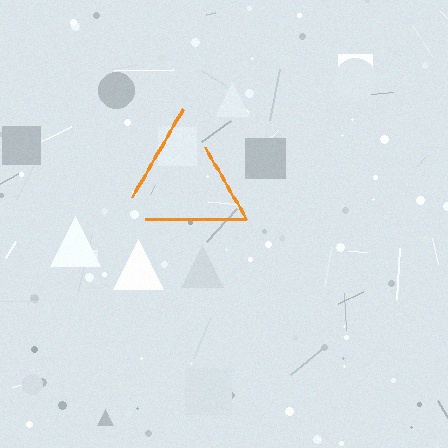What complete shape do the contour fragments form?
The contour fragments form a triangle.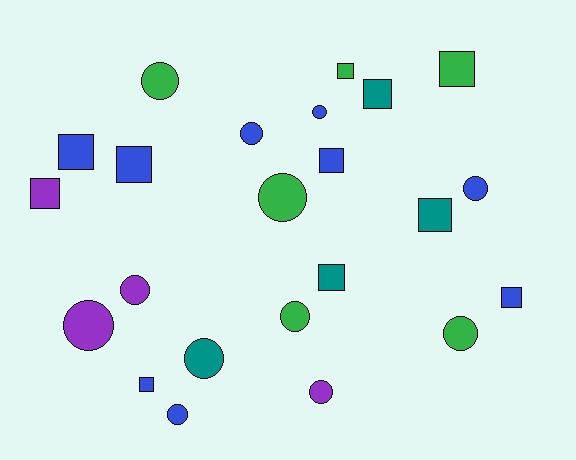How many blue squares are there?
There are 5 blue squares.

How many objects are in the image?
There are 23 objects.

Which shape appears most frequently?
Circle, with 12 objects.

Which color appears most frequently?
Blue, with 9 objects.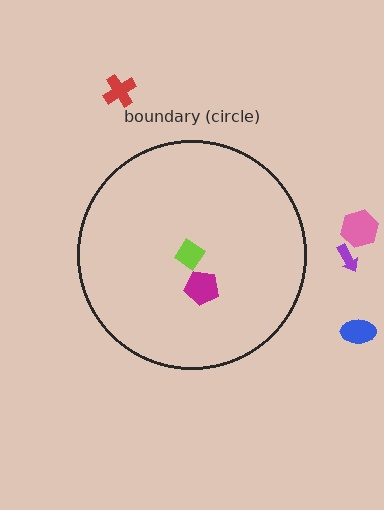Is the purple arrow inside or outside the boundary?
Outside.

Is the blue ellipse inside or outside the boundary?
Outside.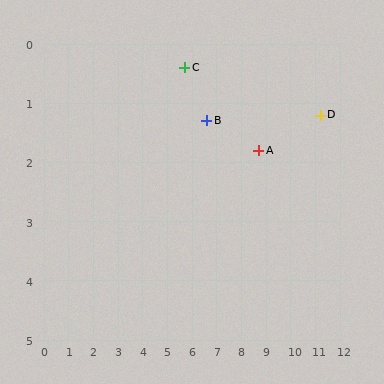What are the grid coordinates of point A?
Point A is at approximately (8.7, 1.8).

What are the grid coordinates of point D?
Point D is at approximately (11.2, 1.2).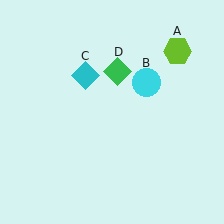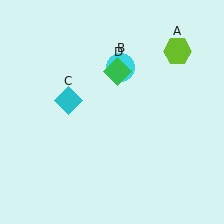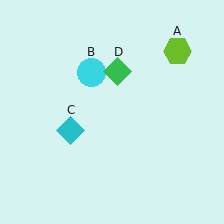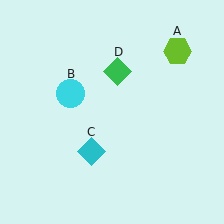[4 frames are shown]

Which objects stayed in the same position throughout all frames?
Lime hexagon (object A) and green diamond (object D) remained stationary.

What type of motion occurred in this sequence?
The cyan circle (object B), cyan diamond (object C) rotated counterclockwise around the center of the scene.